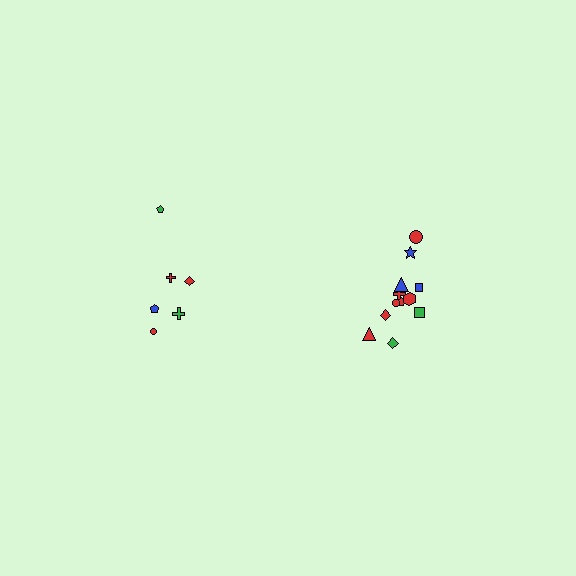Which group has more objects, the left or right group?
The right group.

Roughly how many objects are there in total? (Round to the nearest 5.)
Roughly 20 objects in total.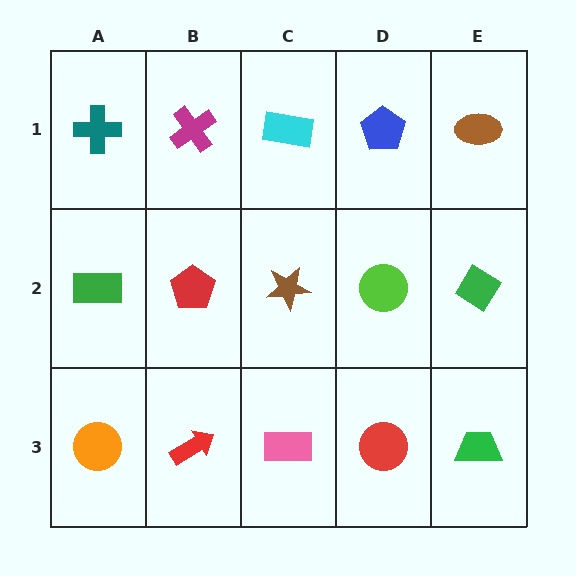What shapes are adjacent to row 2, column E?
A brown ellipse (row 1, column E), a green trapezoid (row 3, column E), a lime circle (row 2, column D).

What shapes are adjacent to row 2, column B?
A magenta cross (row 1, column B), a red arrow (row 3, column B), a green rectangle (row 2, column A), a brown star (row 2, column C).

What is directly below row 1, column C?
A brown star.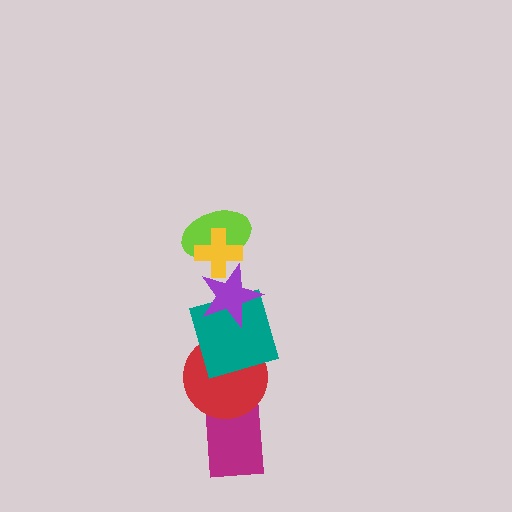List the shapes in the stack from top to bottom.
From top to bottom: the yellow cross, the lime ellipse, the purple star, the teal square, the red circle, the magenta rectangle.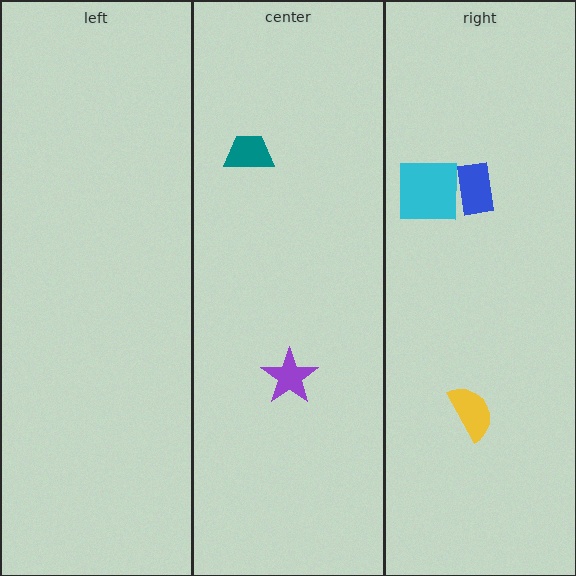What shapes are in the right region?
The yellow semicircle, the cyan square, the blue rectangle.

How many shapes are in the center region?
2.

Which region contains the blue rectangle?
The right region.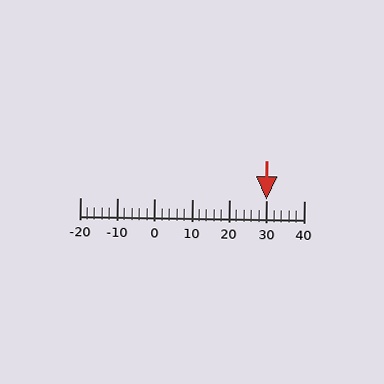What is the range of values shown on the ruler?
The ruler shows values from -20 to 40.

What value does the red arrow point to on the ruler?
The red arrow points to approximately 30.